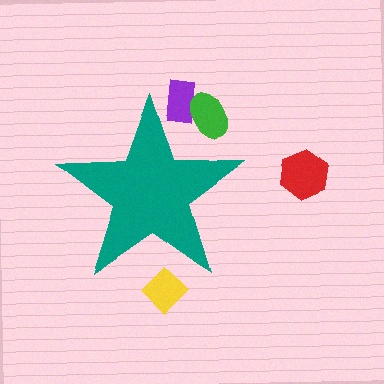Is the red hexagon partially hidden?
No, the red hexagon is fully visible.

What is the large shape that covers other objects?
A teal star.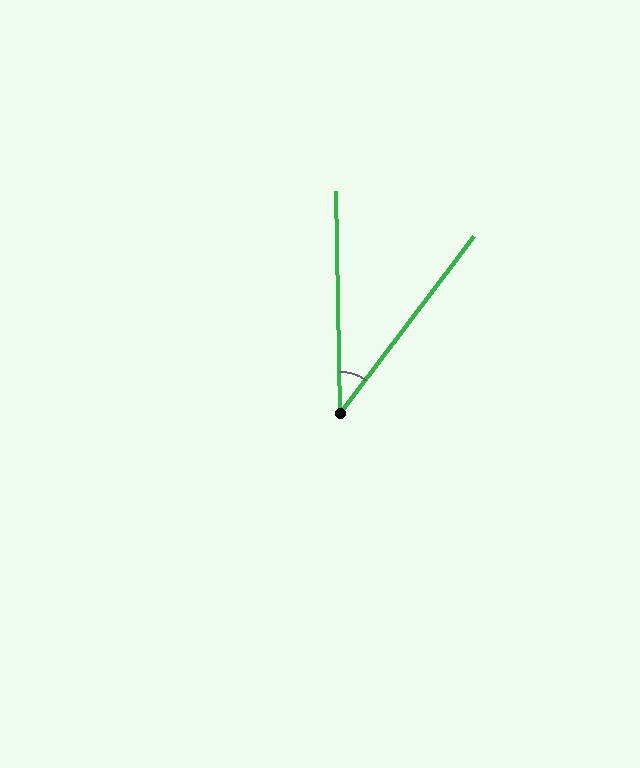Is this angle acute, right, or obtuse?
It is acute.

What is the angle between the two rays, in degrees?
Approximately 38 degrees.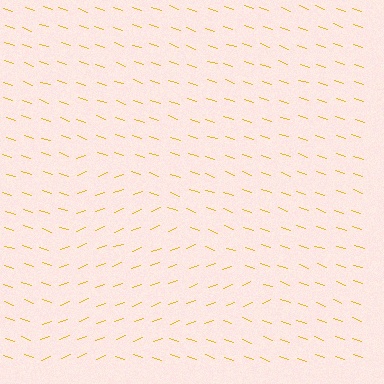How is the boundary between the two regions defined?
The boundary is defined purely by a change in line orientation (approximately 39 degrees difference). All lines are the same color and thickness.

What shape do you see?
I see a triangle.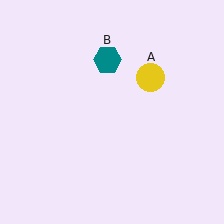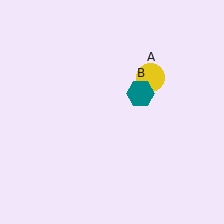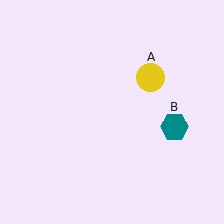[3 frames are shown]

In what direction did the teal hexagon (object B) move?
The teal hexagon (object B) moved down and to the right.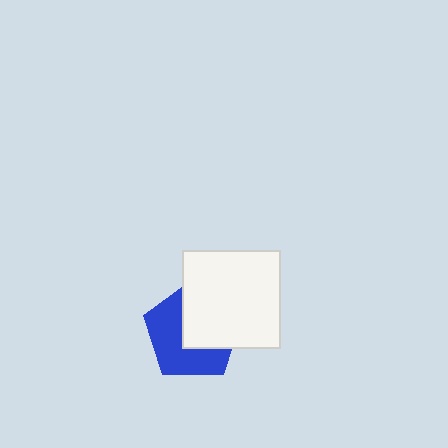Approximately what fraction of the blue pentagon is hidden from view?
Roughly 48% of the blue pentagon is hidden behind the white square.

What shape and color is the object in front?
The object in front is a white square.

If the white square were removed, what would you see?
You would see the complete blue pentagon.